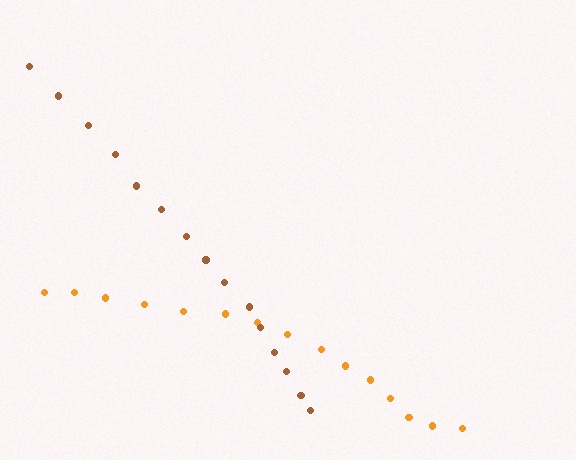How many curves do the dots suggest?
There are 2 distinct paths.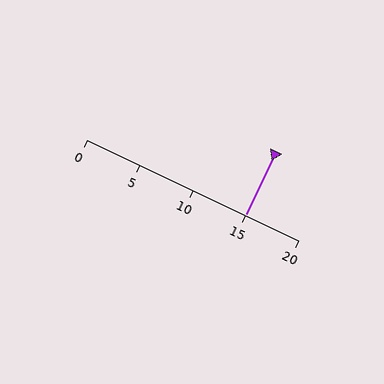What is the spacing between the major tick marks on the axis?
The major ticks are spaced 5 apart.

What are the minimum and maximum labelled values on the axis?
The axis runs from 0 to 20.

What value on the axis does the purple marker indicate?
The marker indicates approximately 15.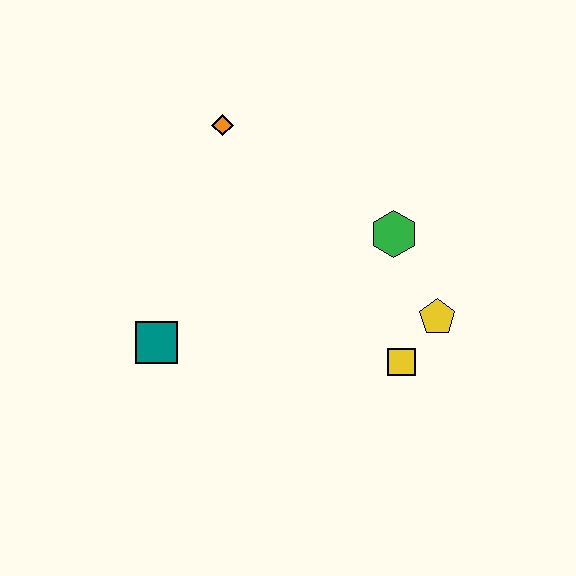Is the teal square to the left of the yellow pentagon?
Yes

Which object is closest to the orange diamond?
The green hexagon is closest to the orange diamond.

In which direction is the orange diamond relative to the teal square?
The orange diamond is above the teal square.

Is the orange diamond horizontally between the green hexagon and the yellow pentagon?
No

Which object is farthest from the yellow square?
The orange diamond is farthest from the yellow square.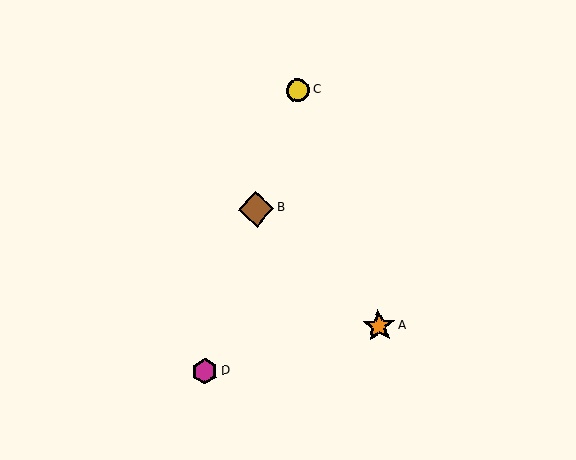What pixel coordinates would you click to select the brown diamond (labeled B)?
Click at (256, 209) to select the brown diamond B.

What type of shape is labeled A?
Shape A is an orange star.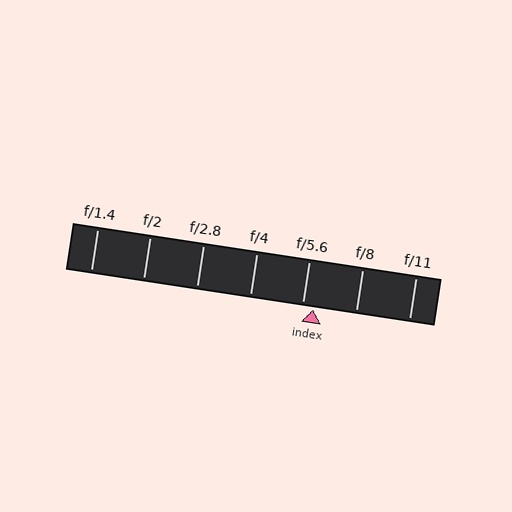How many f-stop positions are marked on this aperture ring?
There are 7 f-stop positions marked.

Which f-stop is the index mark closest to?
The index mark is closest to f/5.6.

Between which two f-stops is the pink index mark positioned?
The index mark is between f/5.6 and f/8.